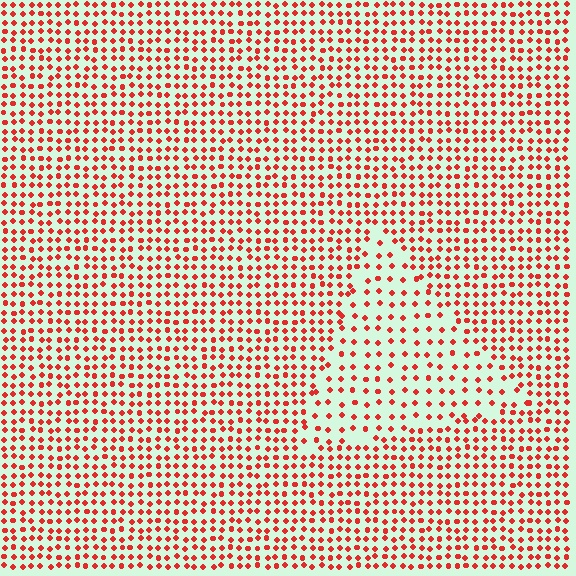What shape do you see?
I see a triangle.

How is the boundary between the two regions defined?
The boundary is defined by a change in element density (approximately 1.9x ratio). All elements are the same color, size, and shape.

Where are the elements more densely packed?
The elements are more densely packed outside the triangle boundary.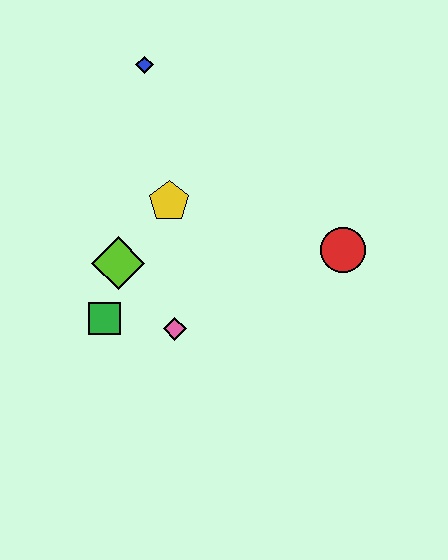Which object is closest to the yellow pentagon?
The lime diamond is closest to the yellow pentagon.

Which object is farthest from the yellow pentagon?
The red circle is farthest from the yellow pentagon.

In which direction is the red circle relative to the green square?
The red circle is to the right of the green square.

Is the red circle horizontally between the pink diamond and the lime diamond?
No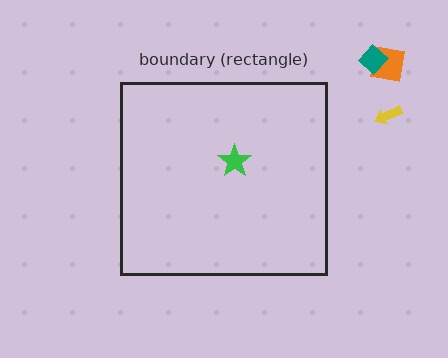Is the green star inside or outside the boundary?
Inside.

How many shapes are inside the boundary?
1 inside, 3 outside.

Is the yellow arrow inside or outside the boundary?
Outside.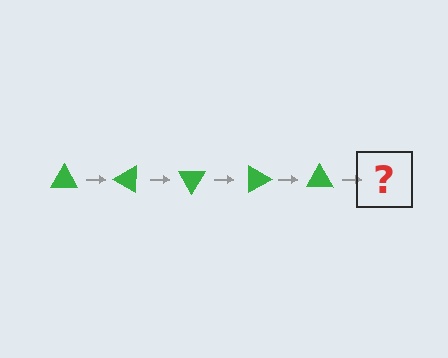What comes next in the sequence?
The next element should be a green triangle rotated 150 degrees.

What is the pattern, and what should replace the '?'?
The pattern is that the triangle rotates 30 degrees each step. The '?' should be a green triangle rotated 150 degrees.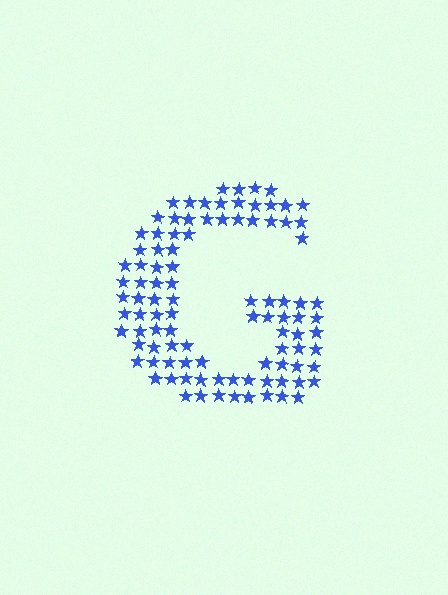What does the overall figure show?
The overall figure shows the letter G.